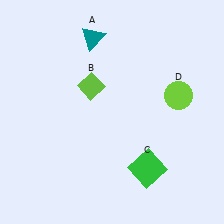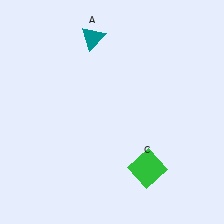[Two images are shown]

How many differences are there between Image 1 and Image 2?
There are 2 differences between the two images.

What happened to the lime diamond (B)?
The lime diamond (B) was removed in Image 2. It was in the top-left area of Image 1.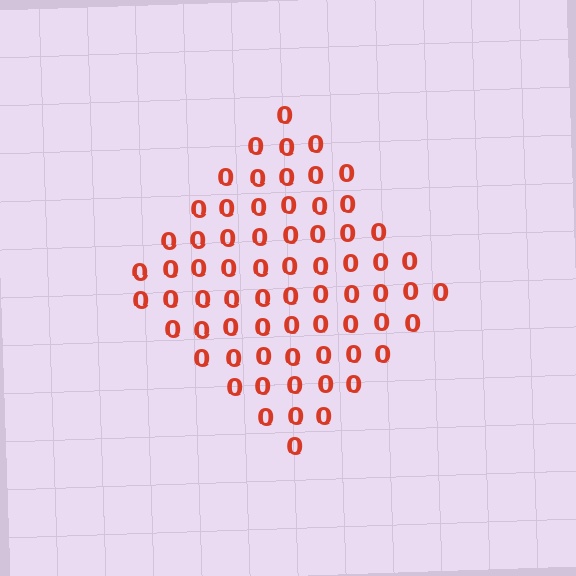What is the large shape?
The large shape is a diamond.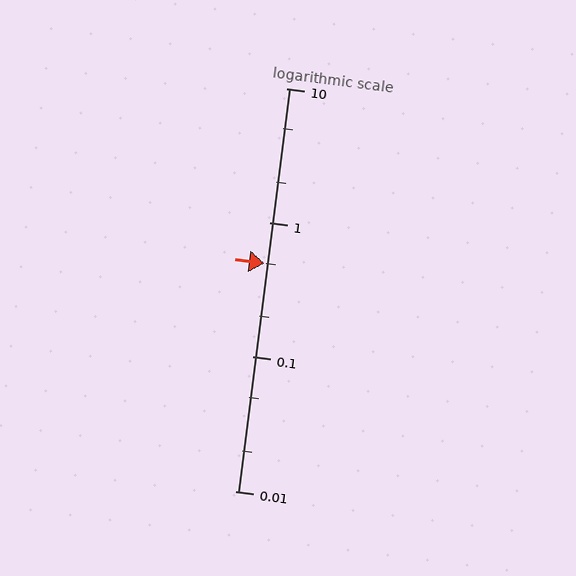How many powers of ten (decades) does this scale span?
The scale spans 3 decades, from 0.01 to 10.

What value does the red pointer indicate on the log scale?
The pointer indicates approximately 0.5.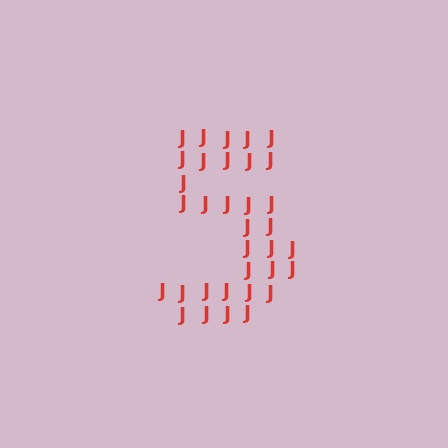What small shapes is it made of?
It is made of small letter J's.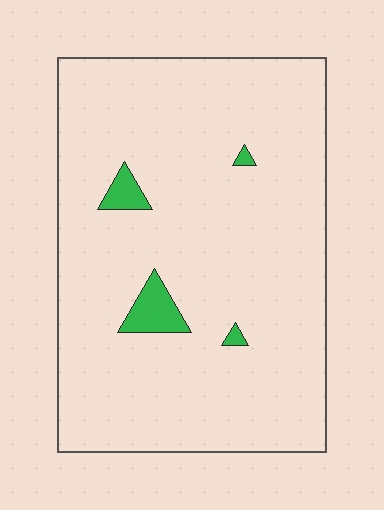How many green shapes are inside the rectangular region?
4.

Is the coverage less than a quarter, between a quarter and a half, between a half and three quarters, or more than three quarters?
Less than a quarter.